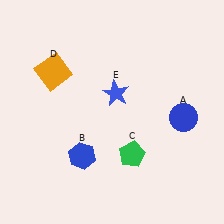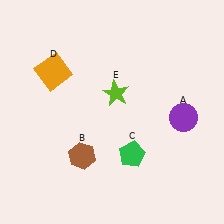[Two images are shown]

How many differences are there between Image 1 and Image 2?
There are 3 differences between the two images.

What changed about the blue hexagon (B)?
In Image 1, B is blue. In Image 2, it changed to brown.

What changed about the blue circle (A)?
In Image 1, A is blue. In Image 2, it changed to purple.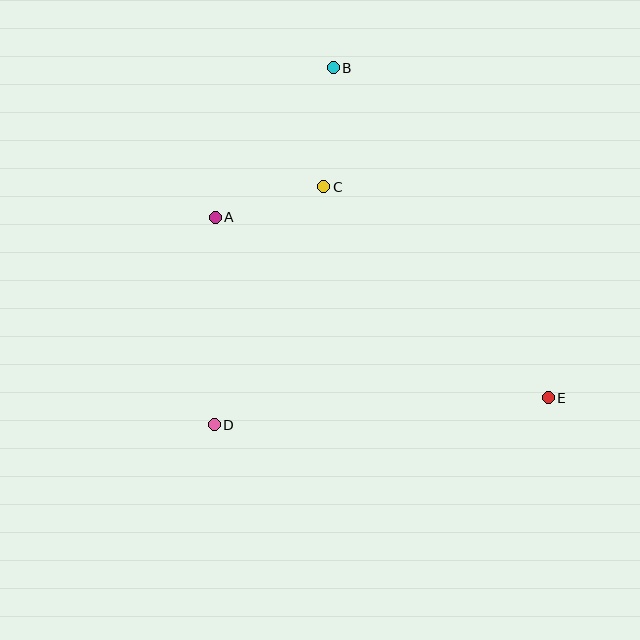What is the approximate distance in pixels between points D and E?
The distance between D and E is approximately 335 pixels.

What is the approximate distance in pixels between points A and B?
The distance between A and B is approximately 190 pixels.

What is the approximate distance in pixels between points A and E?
The distance between A and E is approximately 379 pixels.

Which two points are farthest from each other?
Points B and E are farthest from each other.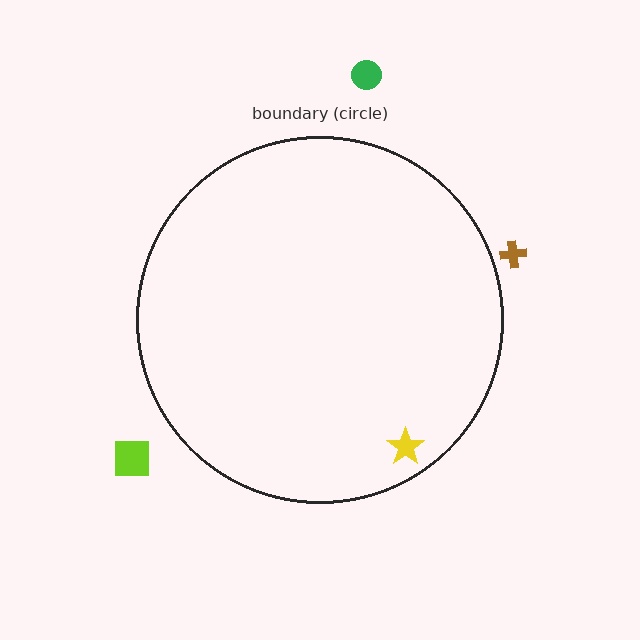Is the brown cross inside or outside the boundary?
Outside.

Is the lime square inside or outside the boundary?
Outside.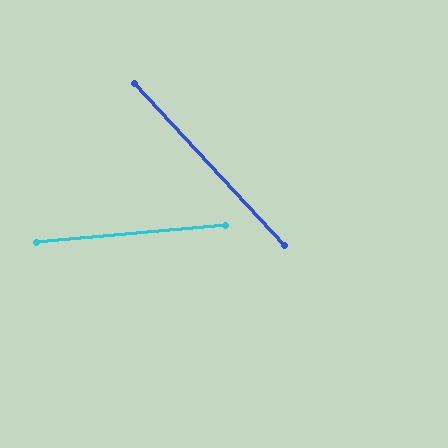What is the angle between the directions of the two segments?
Approximately 52 degrees.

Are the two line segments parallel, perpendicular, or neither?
Neither parallel nor perpendicular — they differ by about 52°.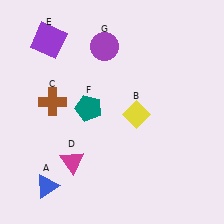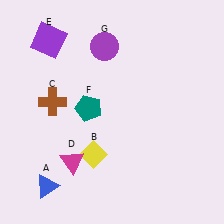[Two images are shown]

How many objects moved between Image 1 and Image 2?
1 object moved between the two images.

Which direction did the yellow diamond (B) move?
The yellow diamond (B) moved left.